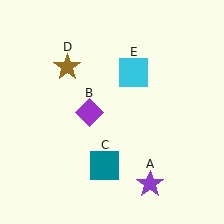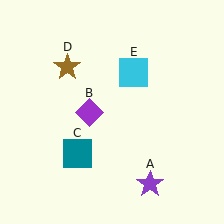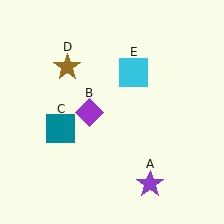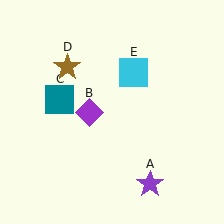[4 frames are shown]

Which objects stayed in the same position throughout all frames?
Purple star (object A) and purple diamond (object B) and brown star (object D) and cyan square (object E) remained stationary.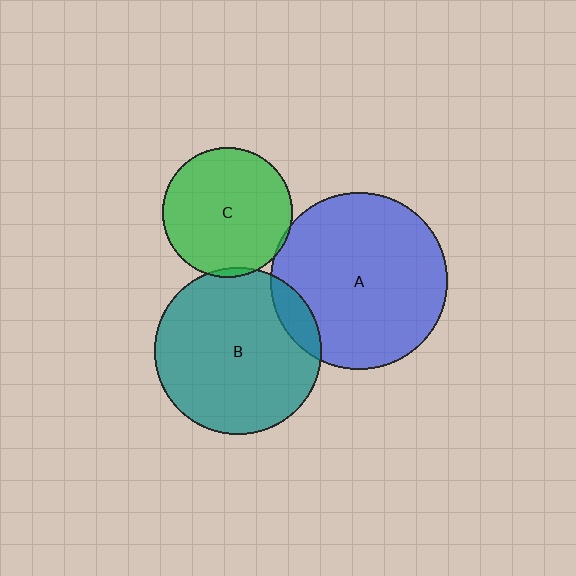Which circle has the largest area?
Circle A (blue).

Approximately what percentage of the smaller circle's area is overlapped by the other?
Approximately 5%.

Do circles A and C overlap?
Yes.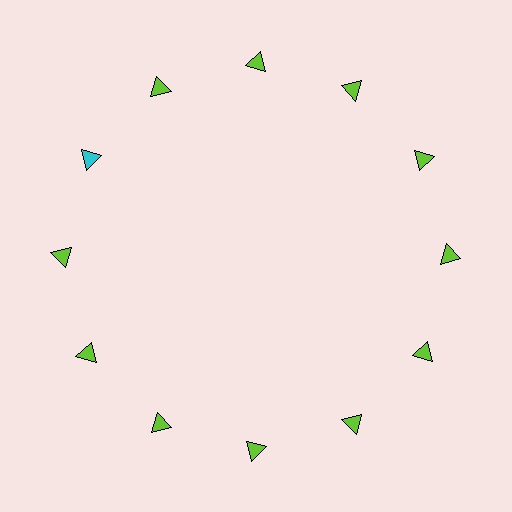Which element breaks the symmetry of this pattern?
The cyan triangle at roughly the 10 o'clock position breaks the symmetry. All other shapes are lime triangles.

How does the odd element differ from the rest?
It has a different color: cyan instead of lime.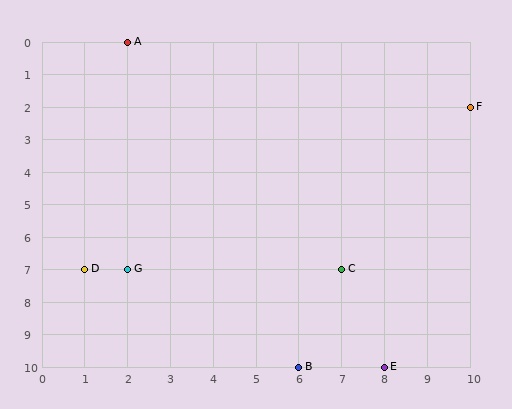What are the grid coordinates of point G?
Point G is at grid coordinates (2, 7).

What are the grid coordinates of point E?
Point E is at grid coordinates (8, 10).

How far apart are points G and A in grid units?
Points G and A are 7 rows apart.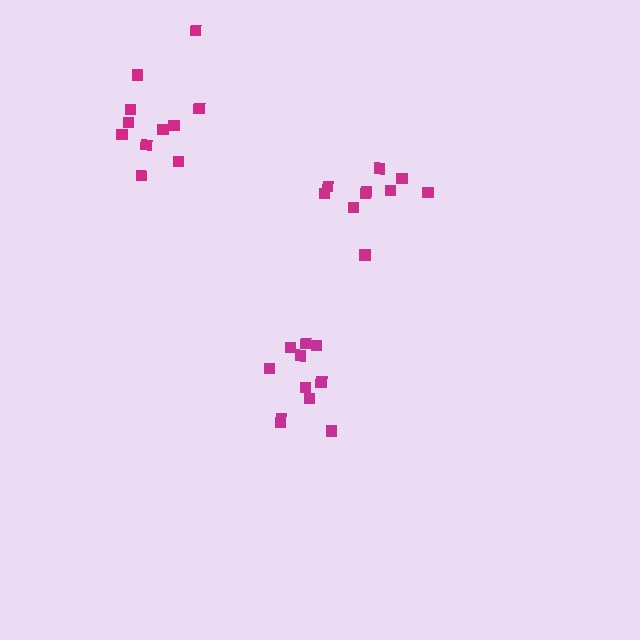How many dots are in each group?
Group 1: 10 dots, Group 2: 11 dots, Group 3: 11 dots (32 total).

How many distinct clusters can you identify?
There are 3 distinct clusters.